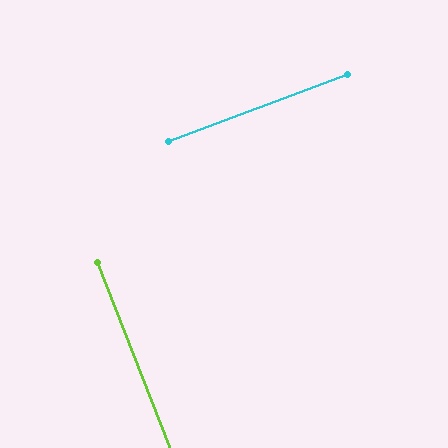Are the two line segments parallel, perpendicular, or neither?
Perpendicular — they meet at approximately 89°.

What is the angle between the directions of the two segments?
Approximately 89 degrees.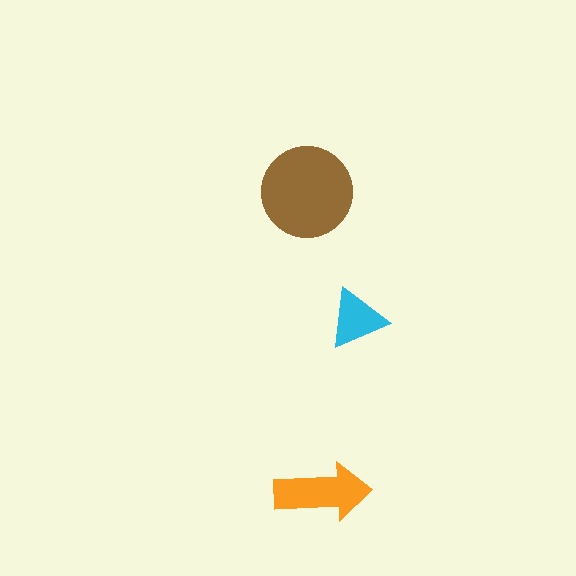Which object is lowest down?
The orange arrow is bottommost.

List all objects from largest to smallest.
The brown circle, the orange arrow, the cyan triangle.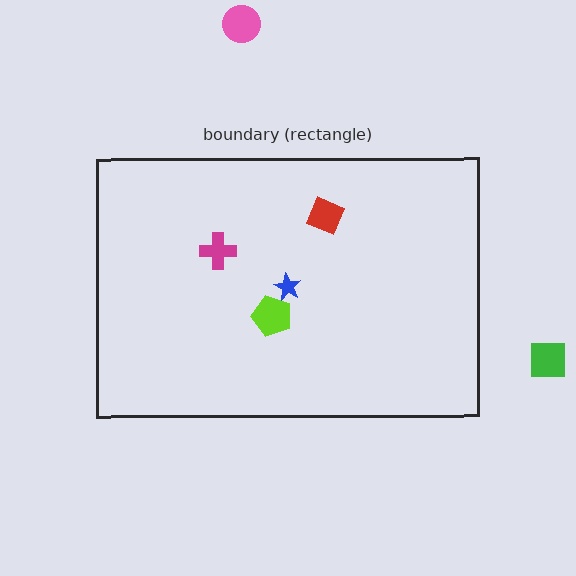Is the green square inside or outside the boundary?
Outside.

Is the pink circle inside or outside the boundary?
Outside.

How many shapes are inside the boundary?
4 inside, 2 outside.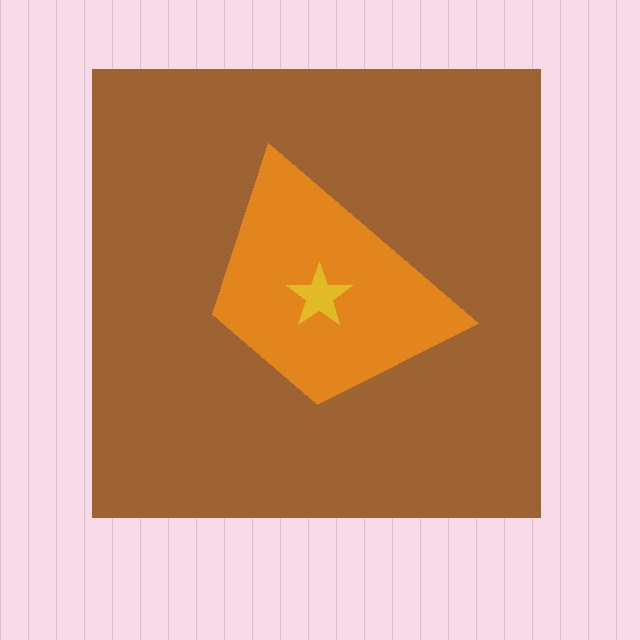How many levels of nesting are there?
3.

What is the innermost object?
The yellow star.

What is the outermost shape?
The brown square.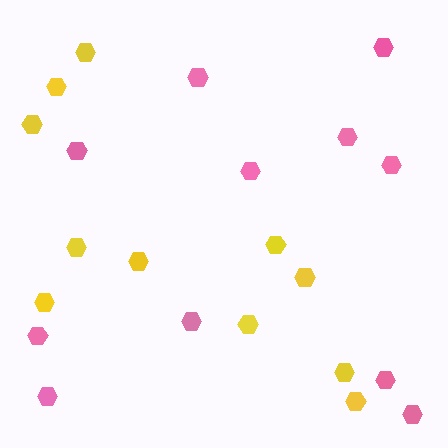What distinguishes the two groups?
There are 2 groups: one group of pink hexagons (11) and one group of yellow hexagons (11).